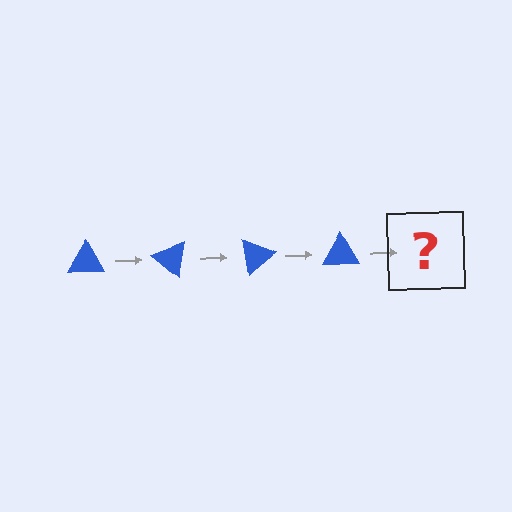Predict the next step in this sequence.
The next step is a blue triangle rotated 160 degrees.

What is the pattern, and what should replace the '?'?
The pattern is that the triangle rotates 40 degrees each step. The '?' should be a blue triangle rotated 160 degrees.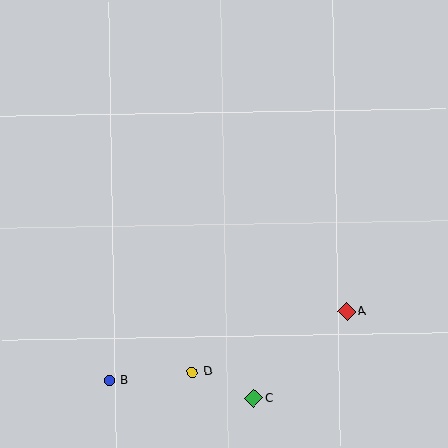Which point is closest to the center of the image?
Point A at (347, 311) is closest to the center.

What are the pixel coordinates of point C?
Point C is at (254, 398).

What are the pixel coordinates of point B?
Point B is at (109, 380).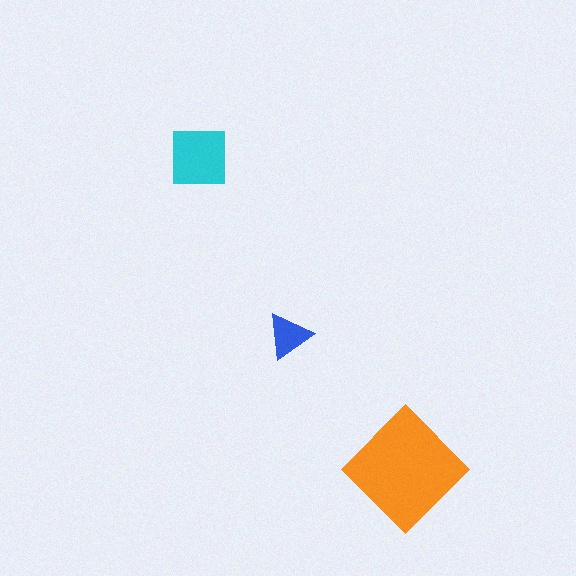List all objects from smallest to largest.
The blue triangle, the cyan square, the orange diamond.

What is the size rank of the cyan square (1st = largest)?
2nd.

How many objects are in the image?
There are 3 objects in the image.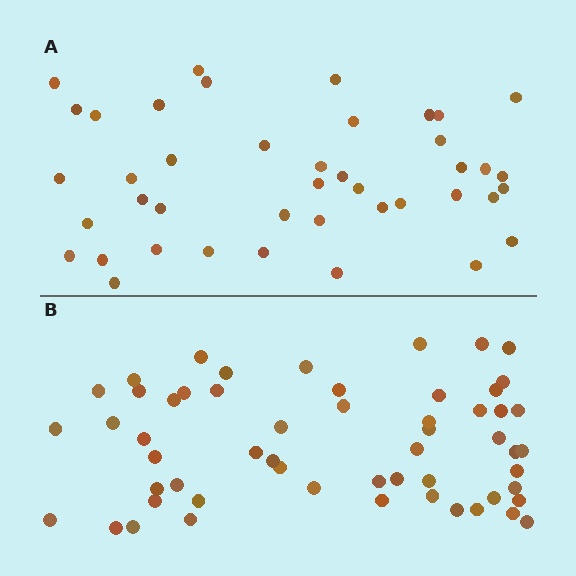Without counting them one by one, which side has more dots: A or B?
Region B (the bottom region) has more dots.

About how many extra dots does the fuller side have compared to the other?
Region B has approximately 15 more dots than region A.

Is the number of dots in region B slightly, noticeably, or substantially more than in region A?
Region B has noticeably more, but not dramatically so. The ratio is roughly 1.3 to 1.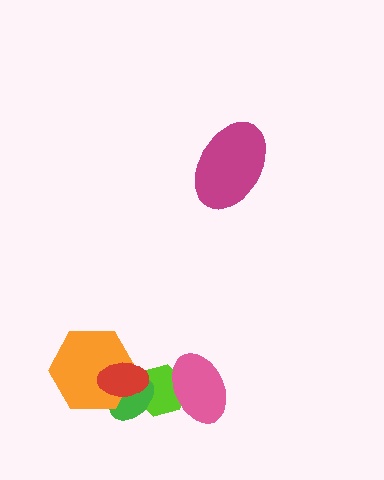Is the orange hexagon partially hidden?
Yes, it is partially covered by another shape.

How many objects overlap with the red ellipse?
3 objects overlap with the red ellipse.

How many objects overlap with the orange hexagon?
2 objects overlap with the orange hexagon.